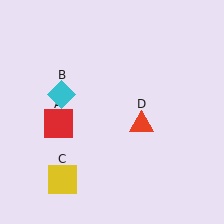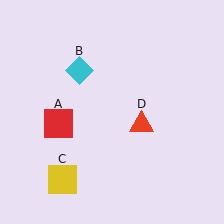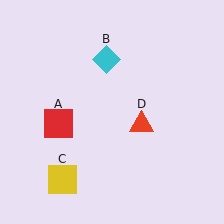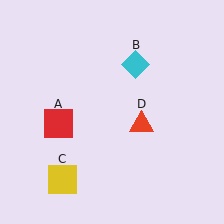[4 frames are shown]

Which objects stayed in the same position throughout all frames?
Red square (object A) and yellow square (object C) and red triangle (object D) remained stationary.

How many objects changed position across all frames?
1 object changed position: cyan diamond (object B).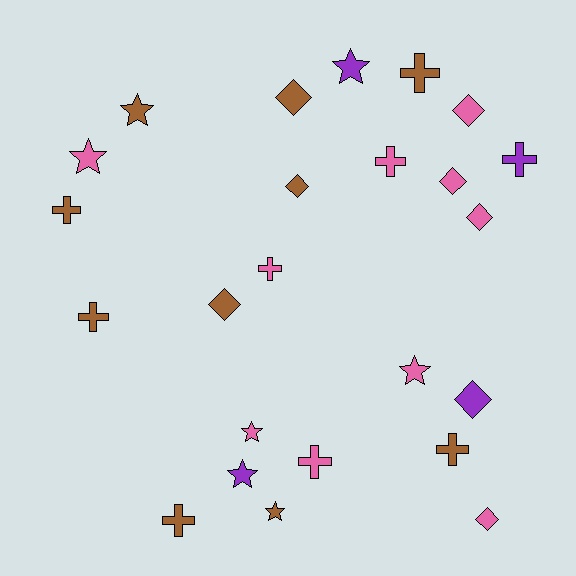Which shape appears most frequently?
Cross, with 9 objects.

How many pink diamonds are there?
There are 4 pink diamonds.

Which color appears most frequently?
Brown, with 10 objects.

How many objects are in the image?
There are 24 objects.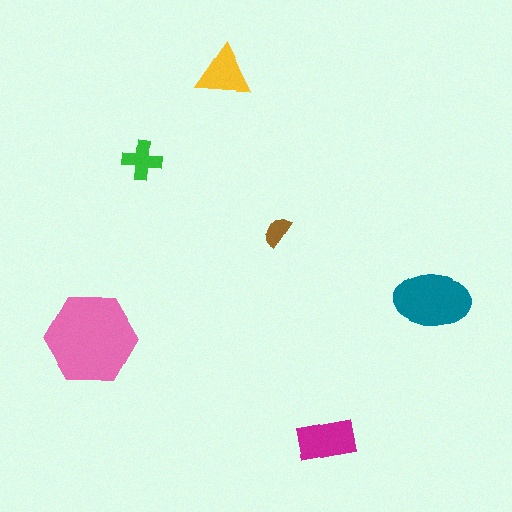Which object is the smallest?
The brown semicircle.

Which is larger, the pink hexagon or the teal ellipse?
The pink hexagon.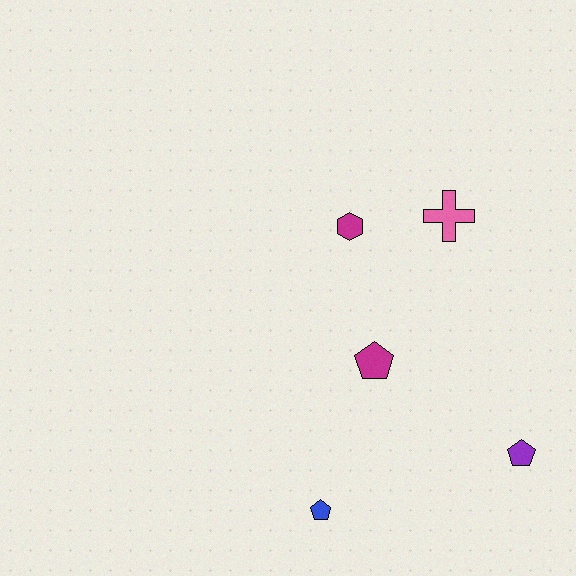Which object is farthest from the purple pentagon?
The magenta hexagon is farthest from the purple pentagon.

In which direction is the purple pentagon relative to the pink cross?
The purple pentagon is below the pink cross.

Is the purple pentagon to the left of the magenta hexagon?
No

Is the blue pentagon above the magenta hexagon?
No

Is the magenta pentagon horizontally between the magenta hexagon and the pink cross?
Yes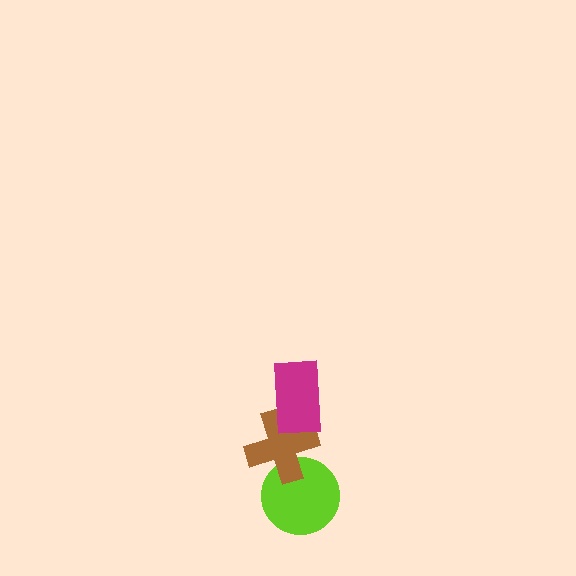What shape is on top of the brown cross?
The magenta rectangle is on top of the brown cross.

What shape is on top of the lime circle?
The brown cross is on top of the lime circle.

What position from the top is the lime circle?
The lime circle is 3rd from the top.